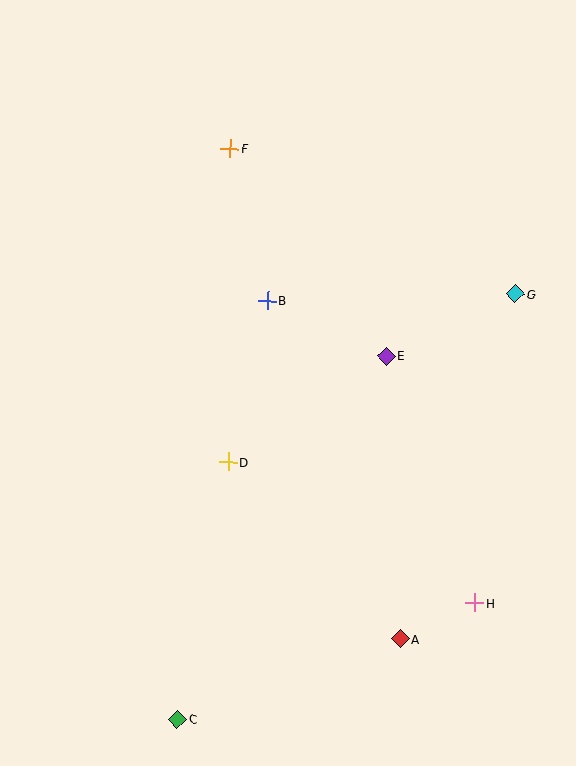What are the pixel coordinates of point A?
Point A is at (400, 639).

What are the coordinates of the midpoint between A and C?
The midpoint between A and C is at (289, 679).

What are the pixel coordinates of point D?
Point D is at (228, 462).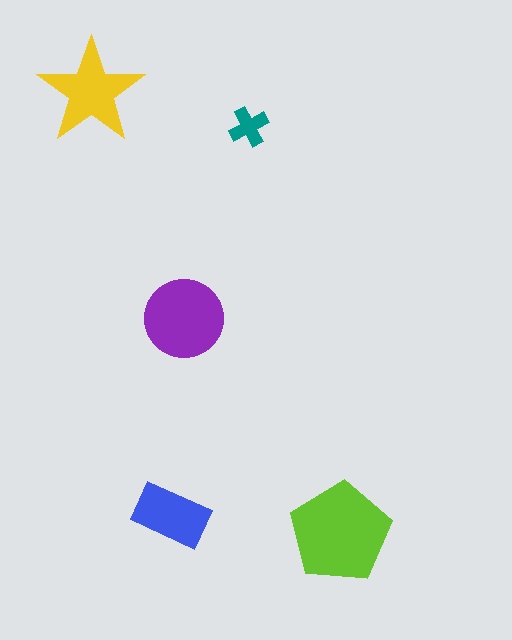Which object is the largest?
The lime pentagon.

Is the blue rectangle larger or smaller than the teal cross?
Larger.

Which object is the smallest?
The teal cross.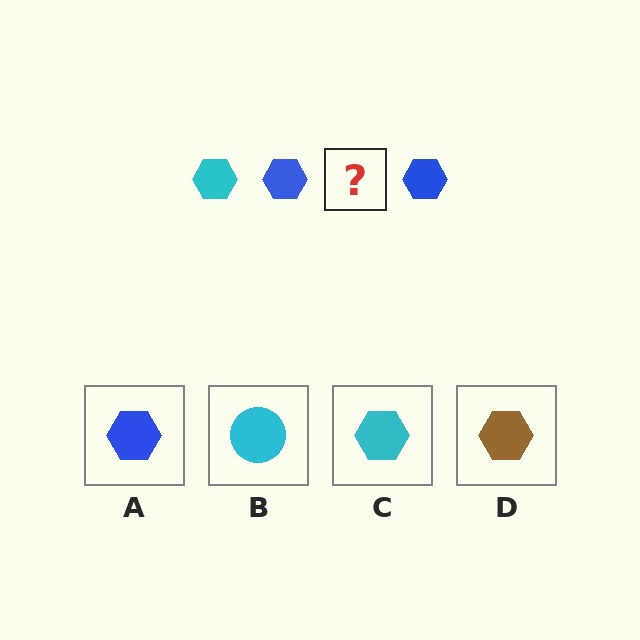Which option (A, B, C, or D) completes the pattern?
C.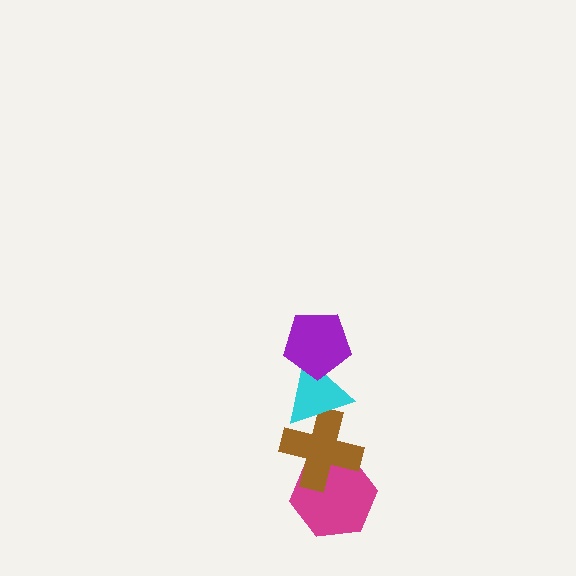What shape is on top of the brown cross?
The cyan triangle is on top of the brown cross.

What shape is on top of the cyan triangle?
The purple pentagon is on top of the cyan triangle.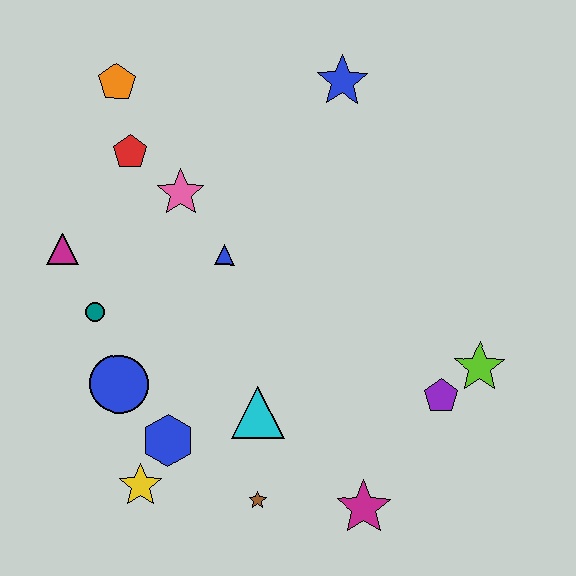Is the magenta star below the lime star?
Yes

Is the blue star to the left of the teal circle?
No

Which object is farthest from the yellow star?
The blue star is farthest from the yellow star.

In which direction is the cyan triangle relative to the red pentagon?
The cyan triangle is below the red pentagon.